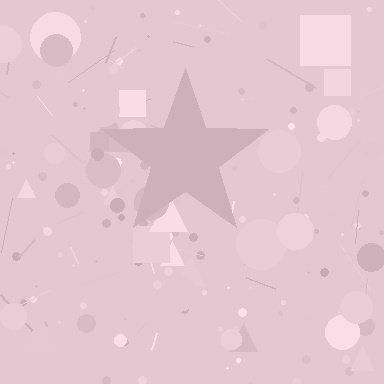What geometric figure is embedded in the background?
A star is embedded in the background.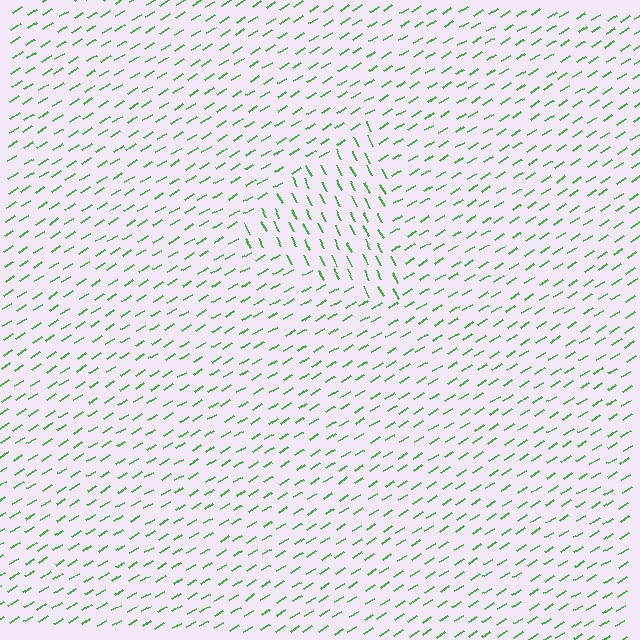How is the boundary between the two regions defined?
The boundary is defined purely by a change in line orientation (approximately 87 degrees difference). All lines are the same color and thickness.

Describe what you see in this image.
The image is filled with small green line segments. A triangle region in the image has lines oriented differently from the surrounding lines, creating a visible texture boundary.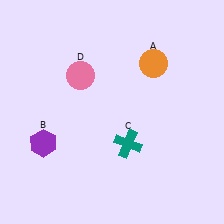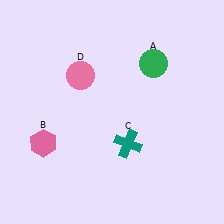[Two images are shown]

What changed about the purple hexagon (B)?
In Image 1, B is purple. In Image 2, it changed to pink.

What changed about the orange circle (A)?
In Image 1, A is orange. In Image 2, it changed to green.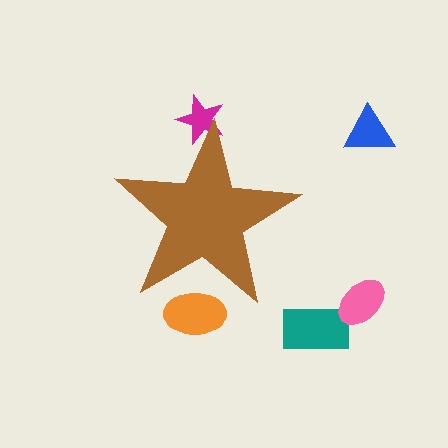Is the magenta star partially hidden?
Yes, the magenta star is partially hidden behind the brown star.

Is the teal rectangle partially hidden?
No, the teal rectangle is fully visible.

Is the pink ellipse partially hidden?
No, the pink ellipse is fully visible.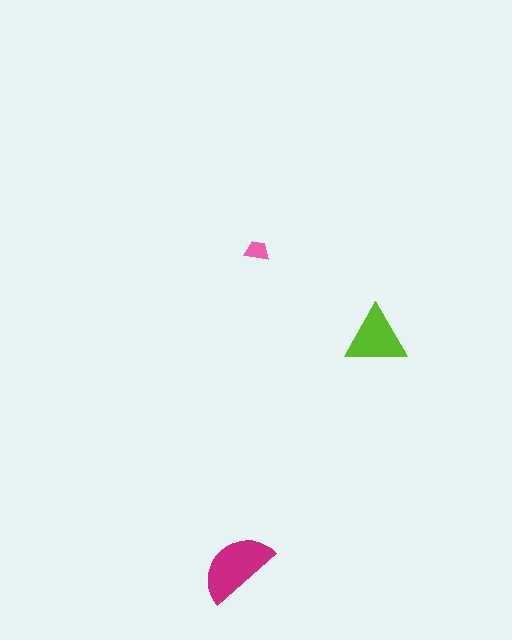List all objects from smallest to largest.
The pink trapezoid, the lime triangle, the magenta semicircle.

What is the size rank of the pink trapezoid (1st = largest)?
3rd.